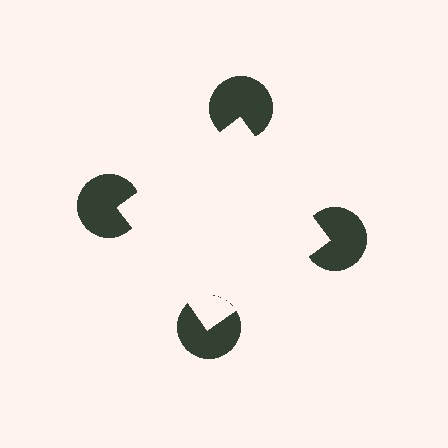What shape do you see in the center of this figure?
An illusory square — its edges are inferred from the aligned wedge cuts in the pac-man discs, not physically drawn.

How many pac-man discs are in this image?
There are 4 — one at each vertex of the illusory square.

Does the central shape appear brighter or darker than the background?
It typically appears slightly brighter than the background, even though no actual brightness change is drawn.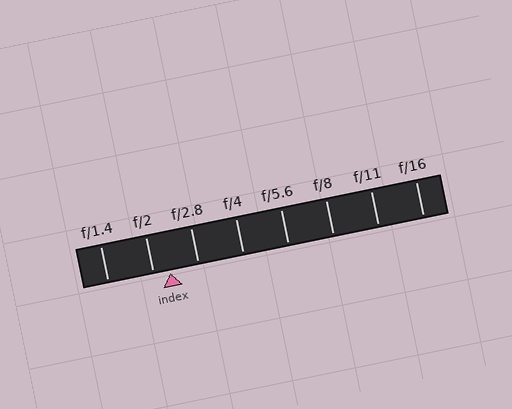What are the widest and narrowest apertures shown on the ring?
The widest aperture shown is f/1.4 and the narrowest is f/16.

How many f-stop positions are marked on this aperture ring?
There are 8 f-stop positions marked.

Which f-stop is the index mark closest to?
The index mark is closest to f/2.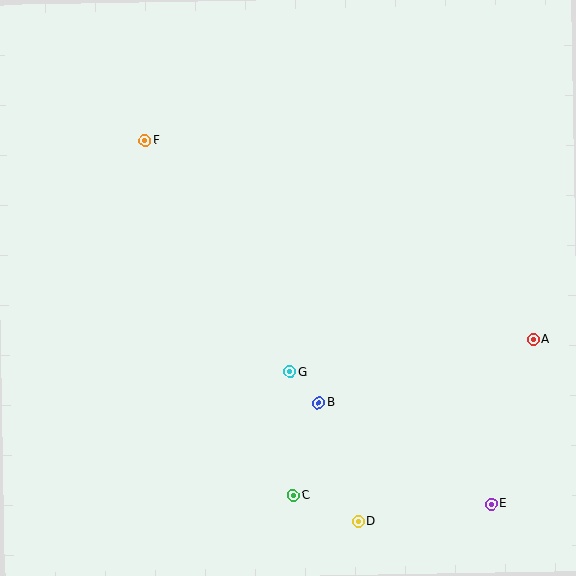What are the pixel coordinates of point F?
Point F is at (145, 141).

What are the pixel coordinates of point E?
Point E is at (491, 504).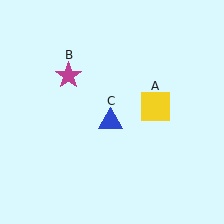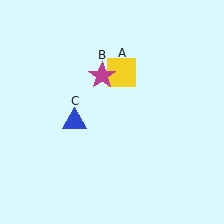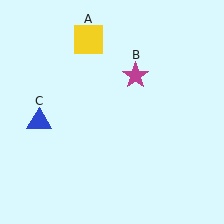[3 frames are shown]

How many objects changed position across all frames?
3 objects changed position: yellow square (object A), magenta star (object B), blue triangle (object C).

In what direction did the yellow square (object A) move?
The yellow square (object A) moved up and to the left.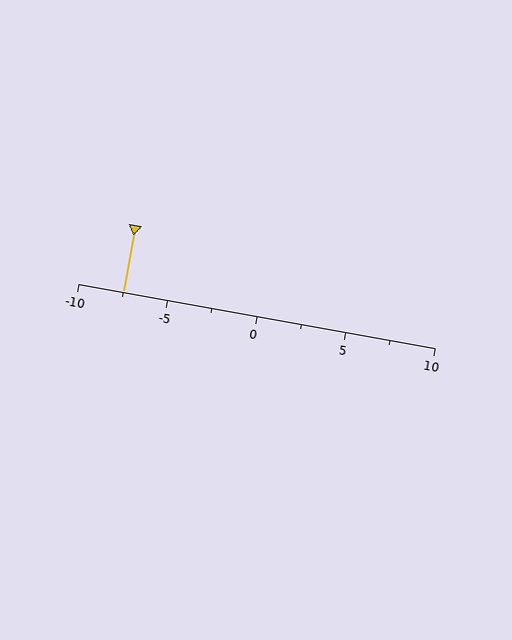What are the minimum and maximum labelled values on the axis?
The axis runs from -10 to 10.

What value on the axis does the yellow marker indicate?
The marker indicates approximately -7.5.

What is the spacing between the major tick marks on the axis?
The major ticks are spaced 5 apart.